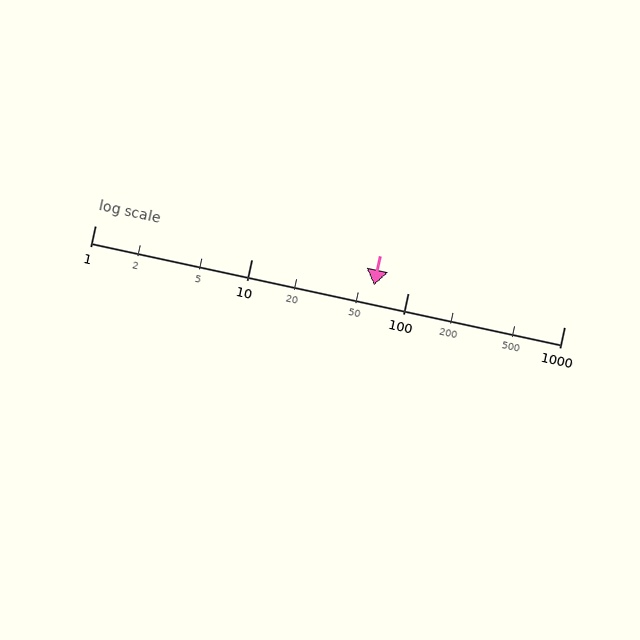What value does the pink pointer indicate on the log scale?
The pointer indicates approximately 61.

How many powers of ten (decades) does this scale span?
The scale spans 3 decades, from 1 to 1000.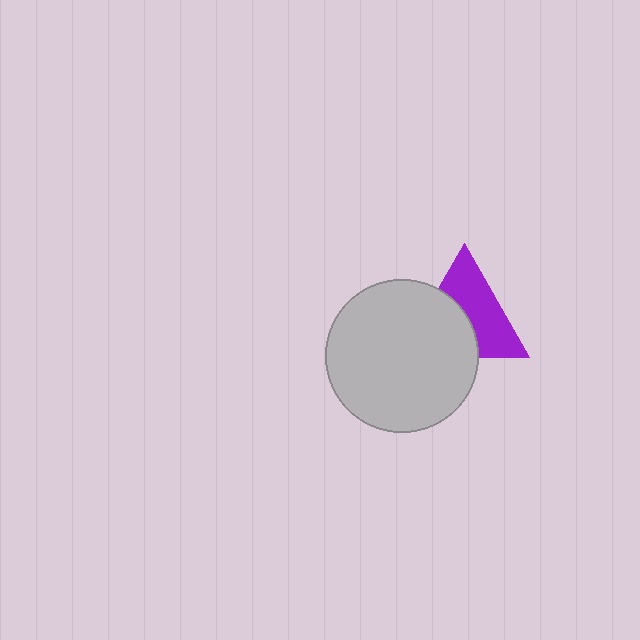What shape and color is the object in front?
The object in front is a light gray circle.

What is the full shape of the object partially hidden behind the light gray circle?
The partially hidden object is a purple triangle.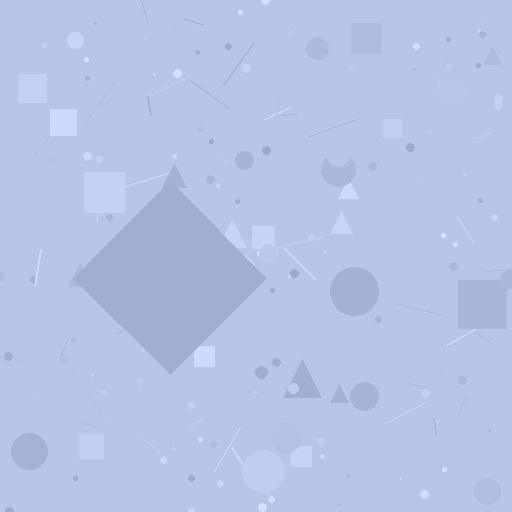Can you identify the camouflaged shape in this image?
The camouflaged shape is a diamond.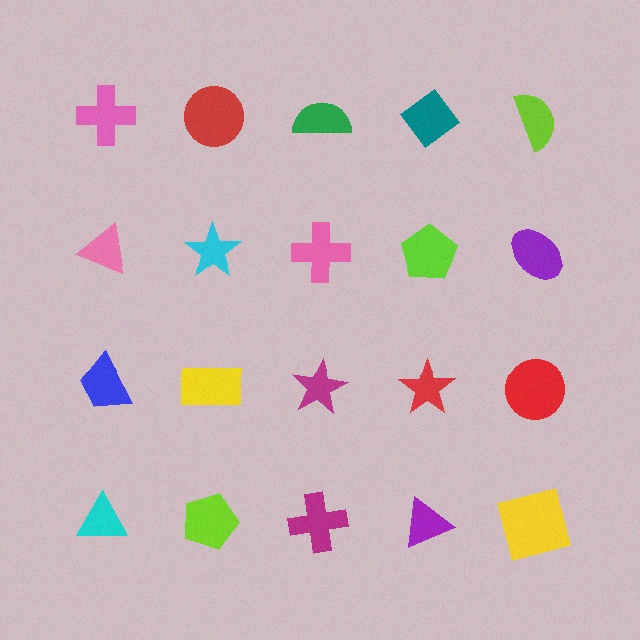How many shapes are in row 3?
5 shapes.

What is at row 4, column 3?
A magenta cross.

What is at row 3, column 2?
A yellow rectangle.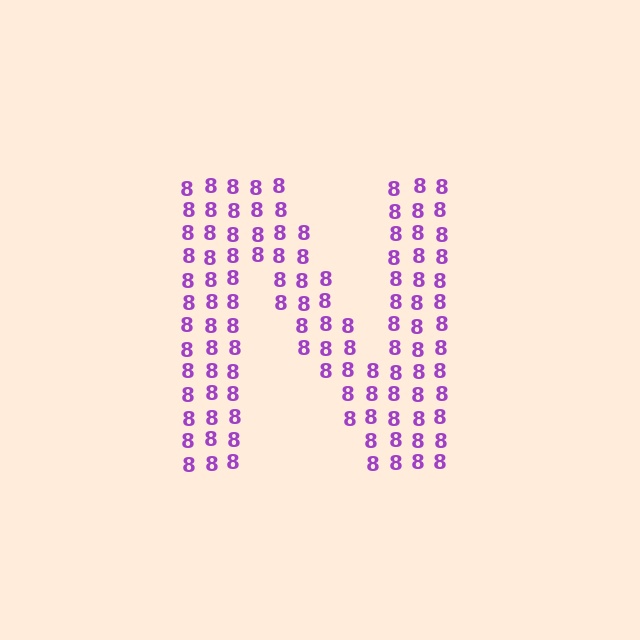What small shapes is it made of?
It is made of small digit 8's.